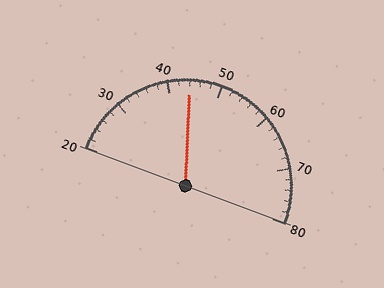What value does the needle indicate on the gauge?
The needle indicates approximately 44.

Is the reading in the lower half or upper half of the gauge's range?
The reading is in the lower half of the range (20 to 80).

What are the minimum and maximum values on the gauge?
The gauge ranges from 20 to 80.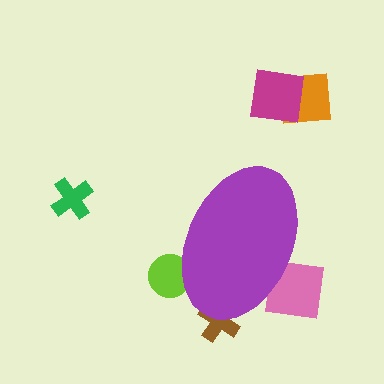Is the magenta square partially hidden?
No, the magenta square is fully visible.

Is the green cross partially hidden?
No, the green cross is fully visible.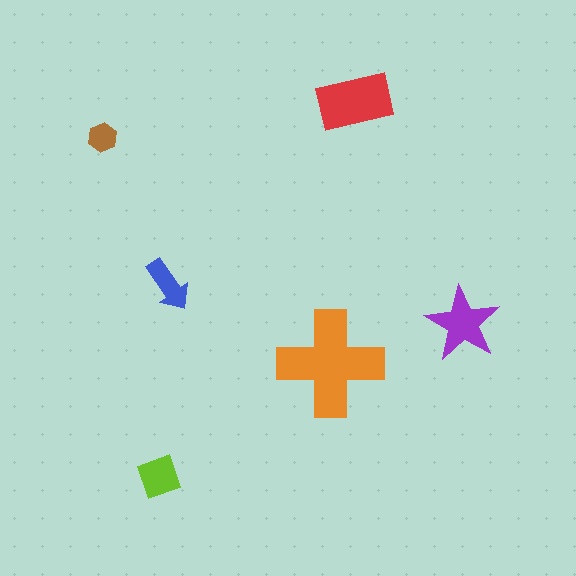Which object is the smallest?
The brown hexagon.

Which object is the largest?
The orange cross.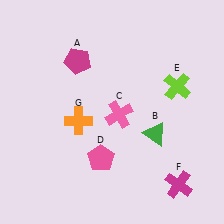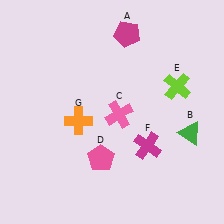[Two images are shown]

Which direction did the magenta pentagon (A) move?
The magenta pentagon (A) moved right.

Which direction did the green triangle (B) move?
The green triangle (B) moved right.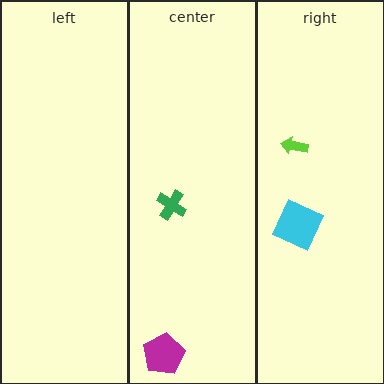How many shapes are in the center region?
2.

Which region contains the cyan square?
The right region.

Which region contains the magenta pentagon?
The center region.